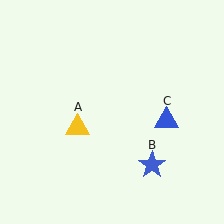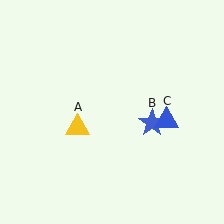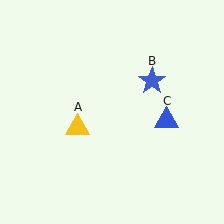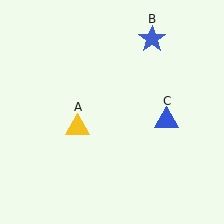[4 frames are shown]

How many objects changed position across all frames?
1 object changed position: blue star (object B).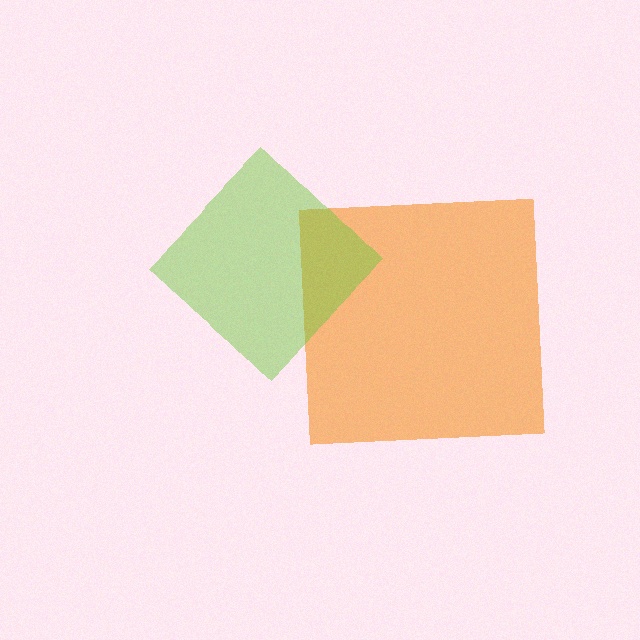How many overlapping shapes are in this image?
There are 2 overlapping shapes in the image.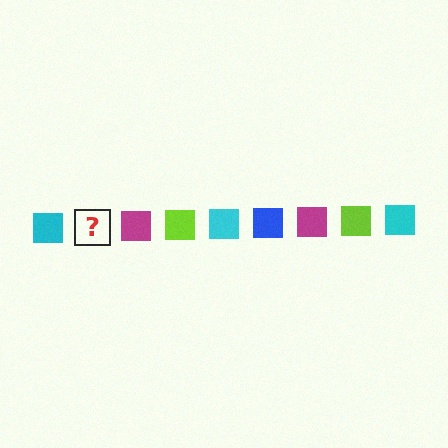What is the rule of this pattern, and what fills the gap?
The rule is that the pattern cycles through cyan, blue, magenta, lime squares. The gap should be filled with a blue square.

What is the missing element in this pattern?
The missing element is a blue square.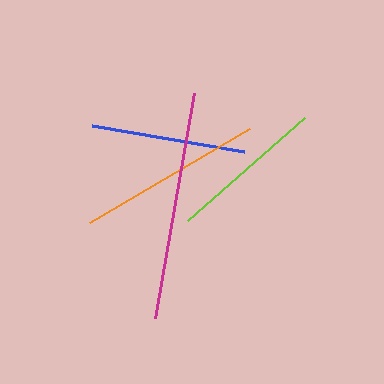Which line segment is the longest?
The magenta line is the longest at approximately 228 pixels.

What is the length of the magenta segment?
The magenta segment is approximately 228 pixels long.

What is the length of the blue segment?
The blue segment is approximately 154 pixels long.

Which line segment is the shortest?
The blue line is the shortest at approximately 154 pixels.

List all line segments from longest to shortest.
From longest to shortest: magenta, orange, lime, blue.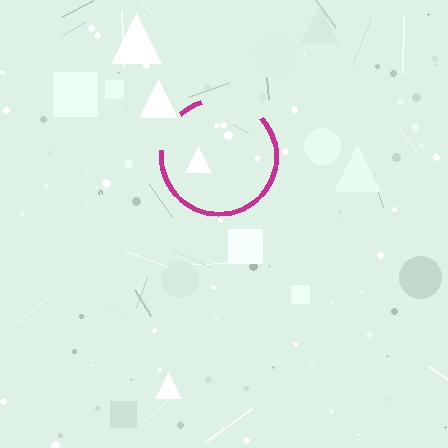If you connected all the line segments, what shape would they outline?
They would outline a circle.